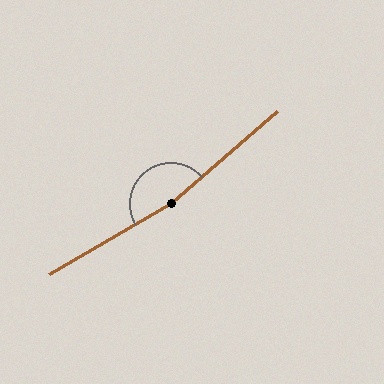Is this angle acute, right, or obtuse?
It is obtuse.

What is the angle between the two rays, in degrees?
Approximately 169 degrees.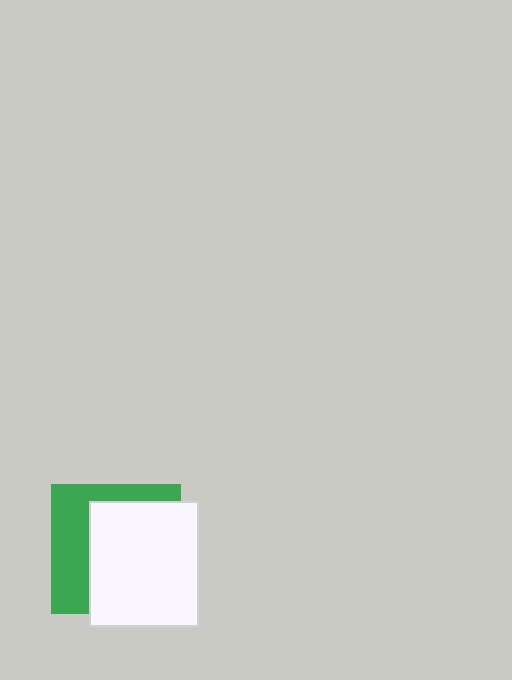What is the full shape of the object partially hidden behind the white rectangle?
The partially hidden object is a green square.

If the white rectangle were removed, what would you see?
You would see the complete green square.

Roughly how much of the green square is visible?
A small part of it is visible (roughly 39%).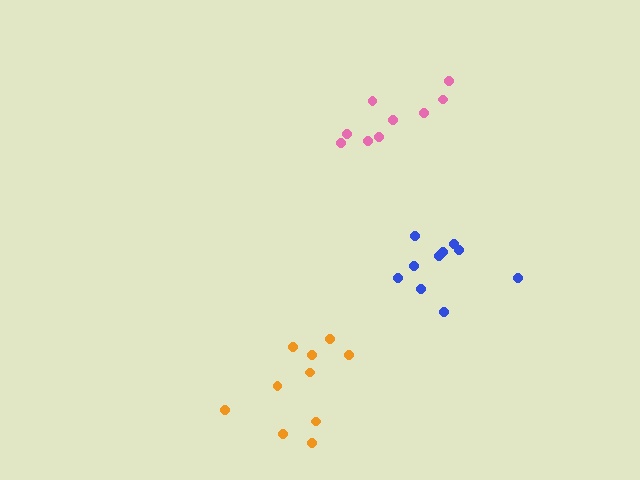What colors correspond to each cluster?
The clusters are colored: pink, orange, blue.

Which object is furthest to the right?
The blue cluster is rightmost.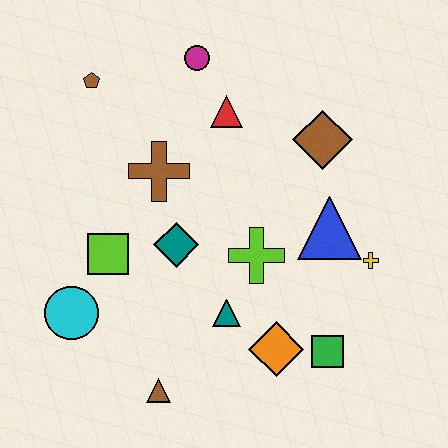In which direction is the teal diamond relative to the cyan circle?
The teal diamond is to the right of the cyan circle.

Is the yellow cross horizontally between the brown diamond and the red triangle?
No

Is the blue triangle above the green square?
Yes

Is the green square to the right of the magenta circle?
Yes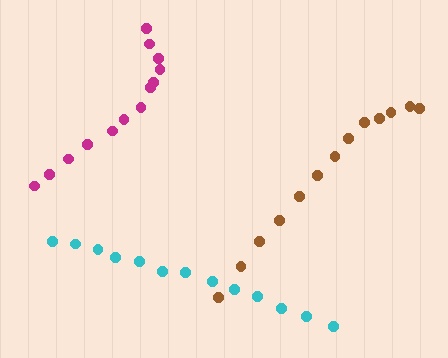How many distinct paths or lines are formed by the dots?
There are 3 distinct paths.